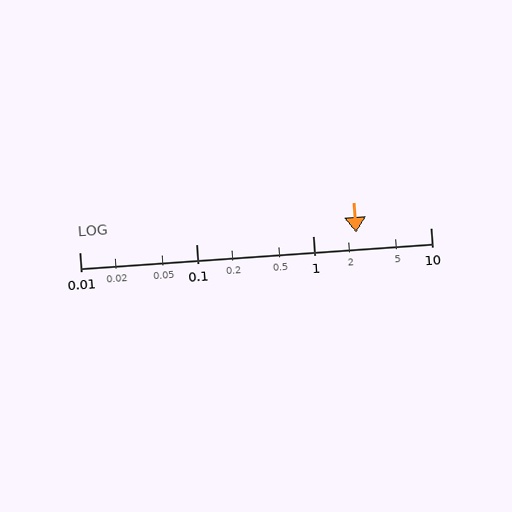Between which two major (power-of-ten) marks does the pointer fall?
The pointer is between 1 and 10.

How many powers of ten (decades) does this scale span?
The scale spans 3 decades, from 0.01 to 10.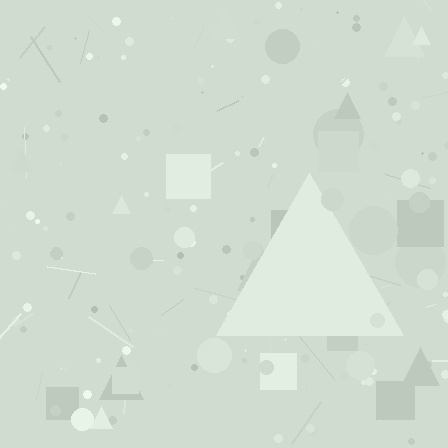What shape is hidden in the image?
A triangle is hidden in the image.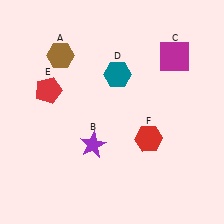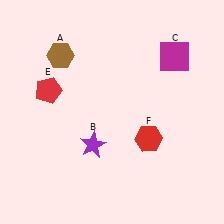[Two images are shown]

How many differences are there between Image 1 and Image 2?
There is 1 difference between the two images.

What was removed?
The teal hexagon (D) was removed in Image 2.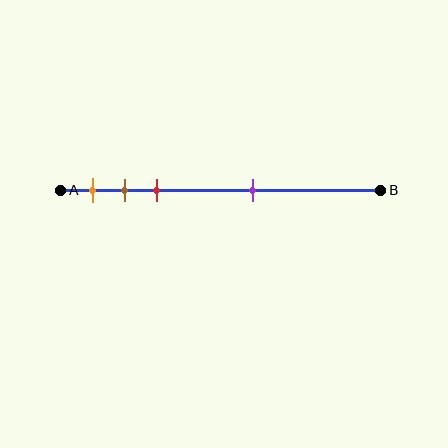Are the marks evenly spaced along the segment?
No, the marks are not evenly spaced.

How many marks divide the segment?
There are 4 marks dividing the segment.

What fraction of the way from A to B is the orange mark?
The orange mark is approximately 10% (0.1) of the way from A to B.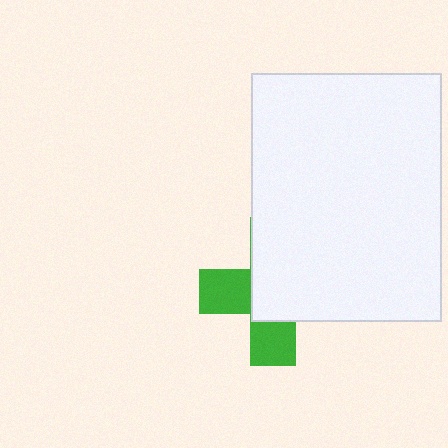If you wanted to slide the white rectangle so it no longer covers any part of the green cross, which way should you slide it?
Slide it toward the upper-right — that is the most direct way to separate the two shapes.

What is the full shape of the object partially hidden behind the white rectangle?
The partially hidden object is a green cross.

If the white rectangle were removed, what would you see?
You would see the complete green cross.